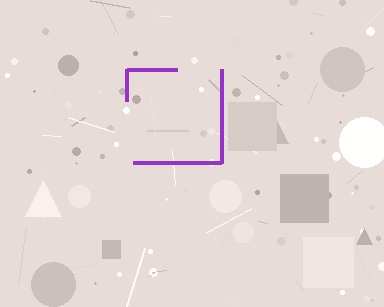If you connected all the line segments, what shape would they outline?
They would outline a square.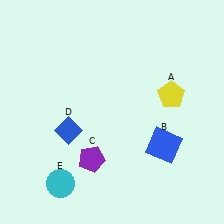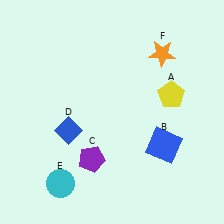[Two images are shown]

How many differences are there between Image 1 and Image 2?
There is 1 difference between the two images.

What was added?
An orange star (F) was added in Image 2.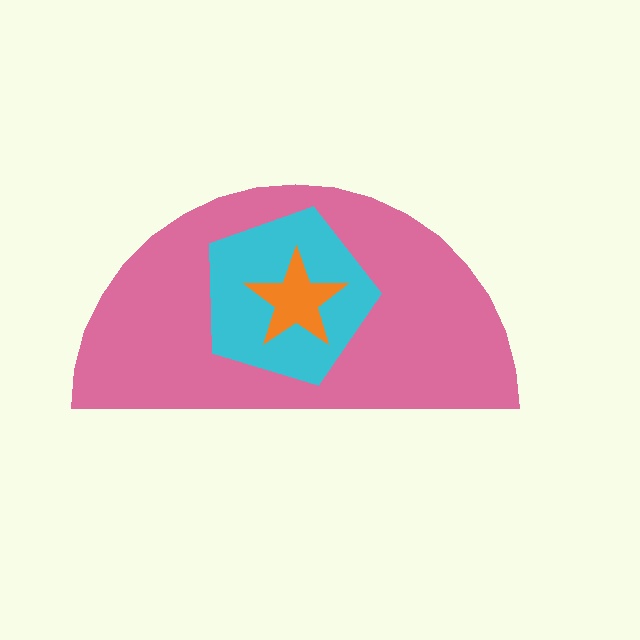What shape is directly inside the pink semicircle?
The cyan pentagon.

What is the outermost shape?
The pink semicircle.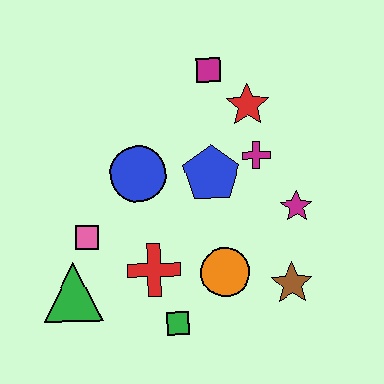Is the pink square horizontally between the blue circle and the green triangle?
Yes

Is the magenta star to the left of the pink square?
No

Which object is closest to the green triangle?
The pink square is closest to the green triangle.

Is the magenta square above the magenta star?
Yes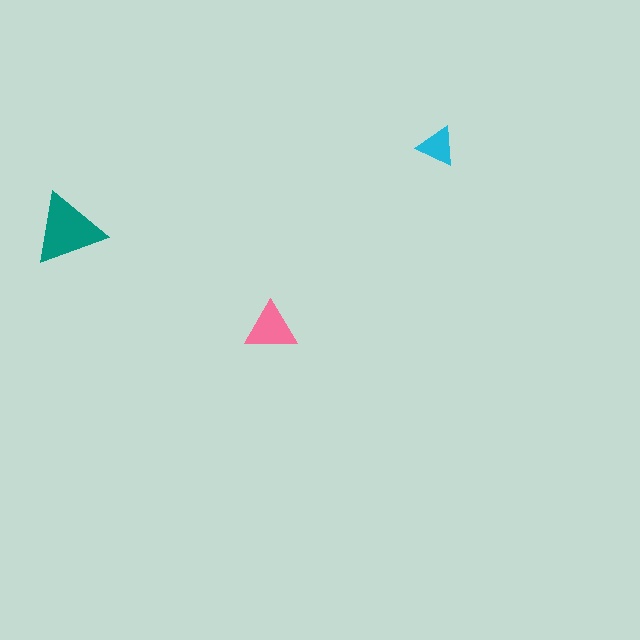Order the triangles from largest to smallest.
the teal one, the pink one, the cyan one.